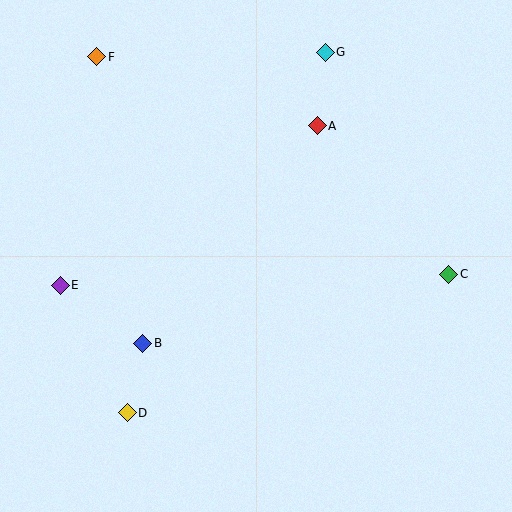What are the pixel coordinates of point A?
Point A is at (317, 126).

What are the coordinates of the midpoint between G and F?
The midpoint between G and F is at (211, 54).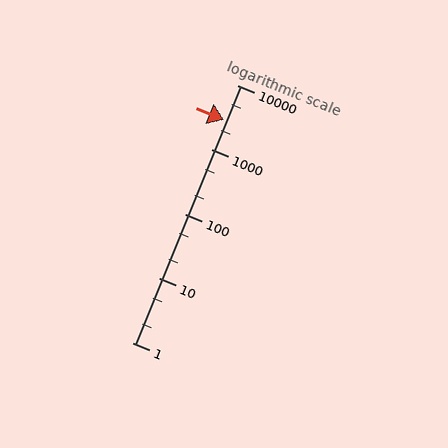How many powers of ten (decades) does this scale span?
The scale spans 4 decades, from 1 to 10000.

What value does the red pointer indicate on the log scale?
The pointer indicates approximately 2900.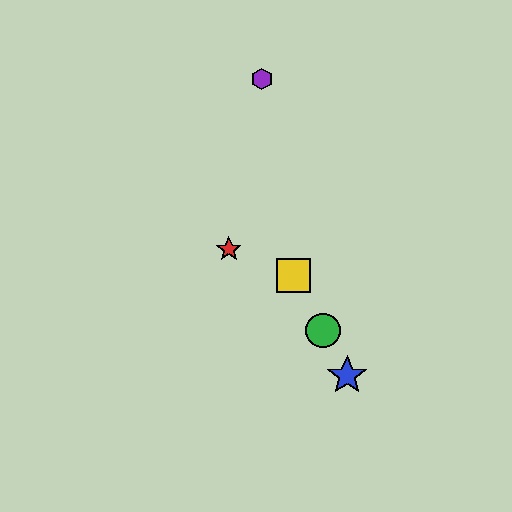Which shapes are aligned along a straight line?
The blue star, the green circle, the yellow square are aligned along a straight line.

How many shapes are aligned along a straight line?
3 shapes (the blue star, the green circle, the yellow square) are aligned along a straight line.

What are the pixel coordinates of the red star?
The red star is at (229, 249).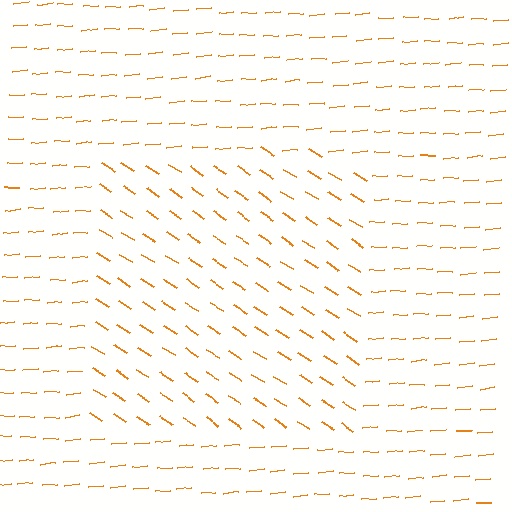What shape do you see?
I see a rectangle.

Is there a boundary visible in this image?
Yes, there is a texture boundary formed by a change in line orientation.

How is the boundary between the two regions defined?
The boundary is defined purely by a change in line orientation (approximately 38 degrees difference). All lines are the same color and thickness.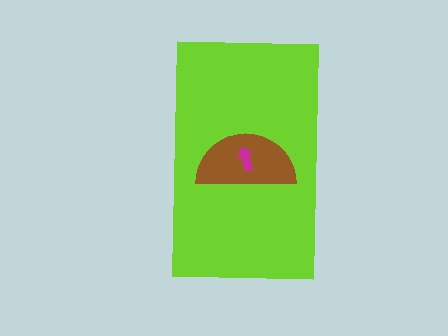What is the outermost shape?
The lime rectangle.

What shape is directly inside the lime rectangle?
The brown semicircle.